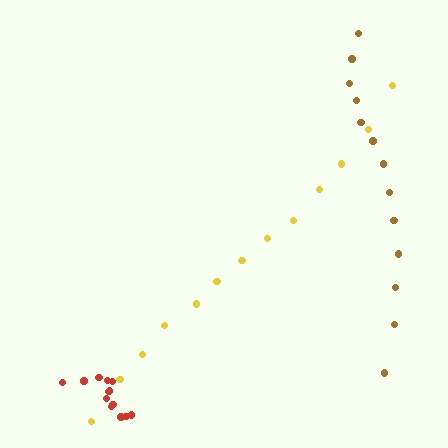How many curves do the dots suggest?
There are 3 distinct paths.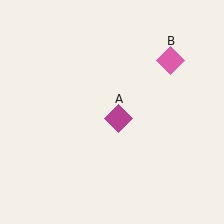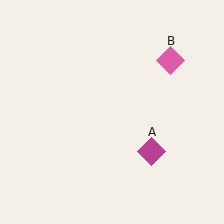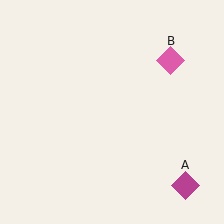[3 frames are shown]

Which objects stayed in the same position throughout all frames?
Pink diamond (object B) remained stationary.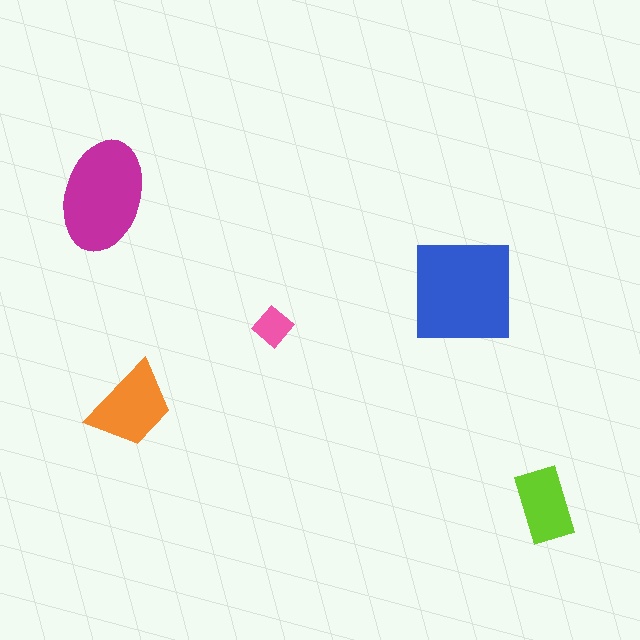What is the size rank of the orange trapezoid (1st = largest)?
3rd.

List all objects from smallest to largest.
The pink diamond, the lime rectangle, the orange trapezoid, the magenta ellipse, the blue square.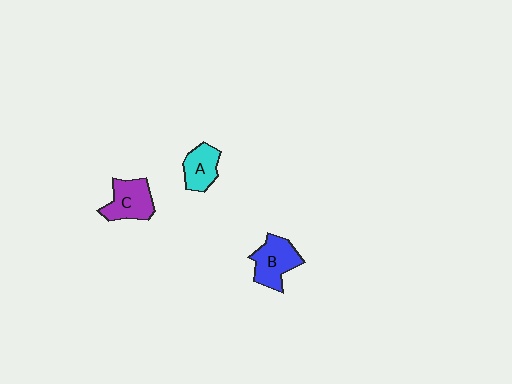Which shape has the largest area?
Shape B (blue).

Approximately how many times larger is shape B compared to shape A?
Approximately 1.3 times.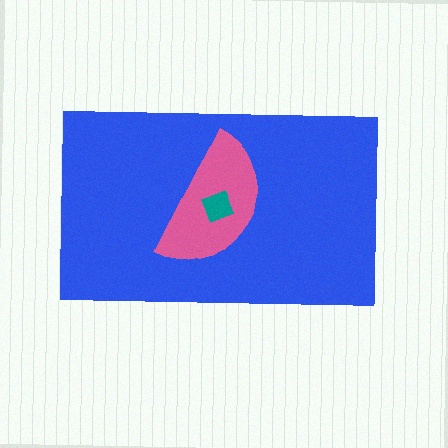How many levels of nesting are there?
3.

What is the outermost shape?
The blue rectangle.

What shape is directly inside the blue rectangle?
The pink semicircle.